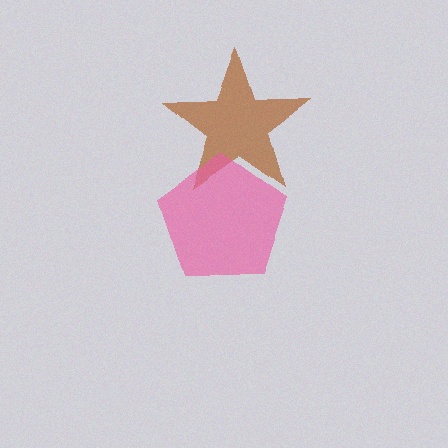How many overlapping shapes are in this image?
There are 2 overlapping shapes in the image.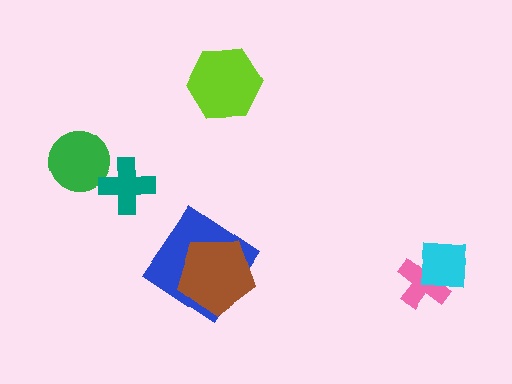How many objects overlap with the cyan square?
1 object overlaps with the cyan square.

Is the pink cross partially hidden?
Yes, it is partially covered by another shape.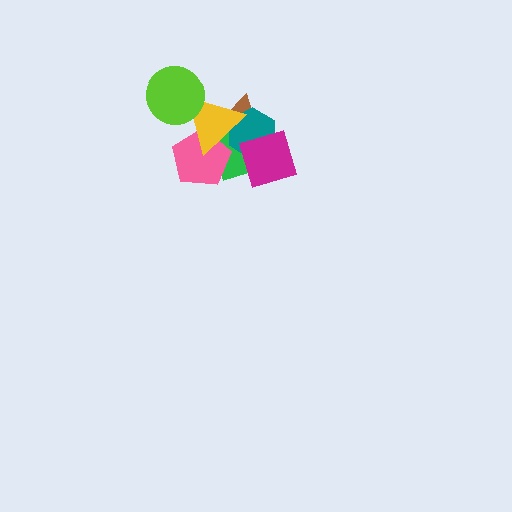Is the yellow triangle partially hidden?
Yes, it is partially covered by another shape.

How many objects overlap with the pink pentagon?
3 objects overlap with the pink pentagon.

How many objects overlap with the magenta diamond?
3 objects overlap with the magenta diamond.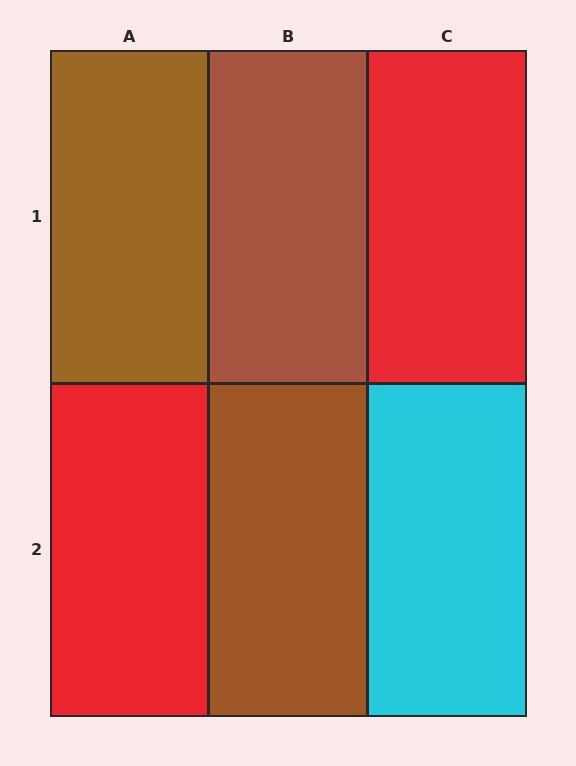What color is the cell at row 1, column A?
Brown.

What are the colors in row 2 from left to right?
Red, brown, cyan.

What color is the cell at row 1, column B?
Brown.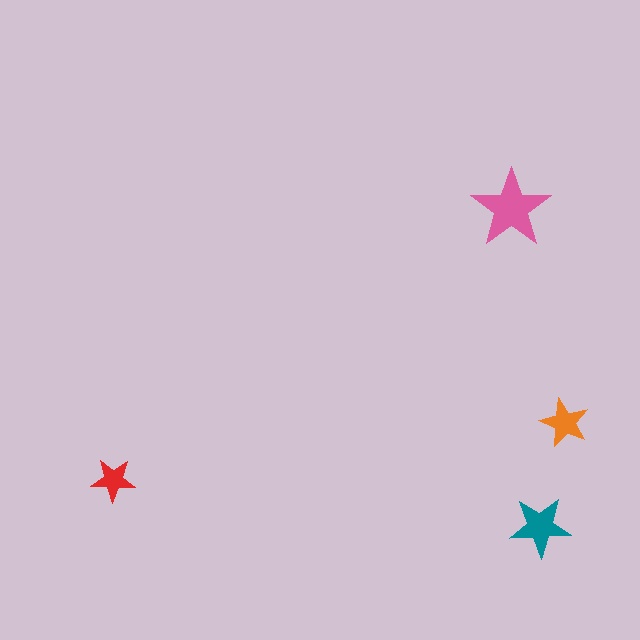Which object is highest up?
The pink star is topmost.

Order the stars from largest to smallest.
the pink one, the teal one, the orange one, the red one.